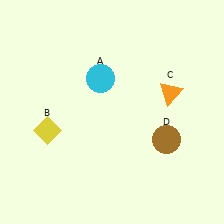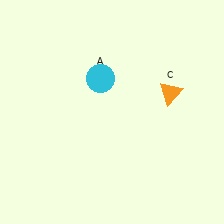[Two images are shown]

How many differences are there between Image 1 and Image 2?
There are 2 differences between the two images.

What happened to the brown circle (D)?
The brown circle (D) was removed in Image 2. It was in the bottom-right area of Image 1.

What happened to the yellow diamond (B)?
The yellow diamond (B) was removed in Image 2. It was in the bottom-left area of Image 1.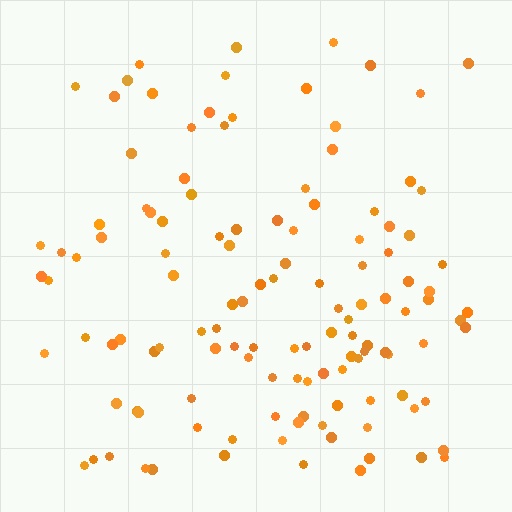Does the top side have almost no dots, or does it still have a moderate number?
Still a moderate number, just noticeably fewer than the bottom.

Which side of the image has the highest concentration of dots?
The bottom.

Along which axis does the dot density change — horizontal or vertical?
Vertical.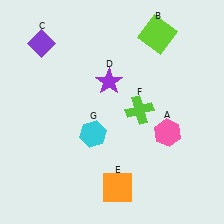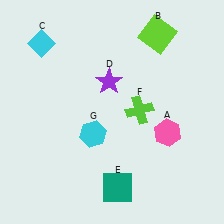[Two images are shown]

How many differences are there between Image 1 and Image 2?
There are 2 differences between the two images.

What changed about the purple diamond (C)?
In Image 1, C is purple. In Image 2, it changed to cyan.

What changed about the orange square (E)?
In Image 1, E is orange. In Image 2, it changed to teal.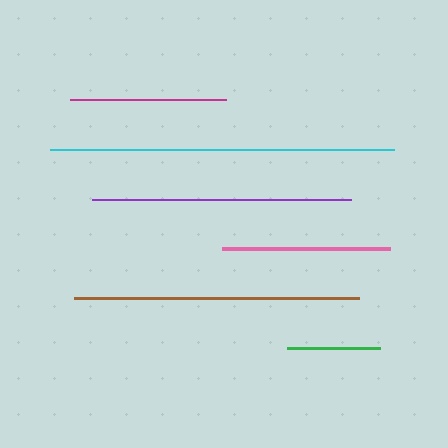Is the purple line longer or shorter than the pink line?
The purple line is longer than the pink line.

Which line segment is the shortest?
The green line is the shortest at approximately 93 pixels.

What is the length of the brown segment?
The brown segment is approximately 285 pixels long.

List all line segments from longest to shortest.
From longest to shortest: cyan, brown, purple, pink, magenta, green.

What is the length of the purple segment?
The purple segment is approximately 259 pixels long.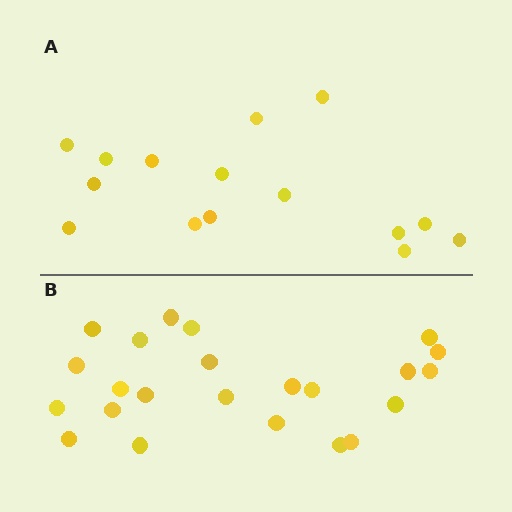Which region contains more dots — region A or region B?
Region B (the bottom region) has more dots.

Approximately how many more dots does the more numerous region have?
Region B has roughly 8 or so more dots than region A.